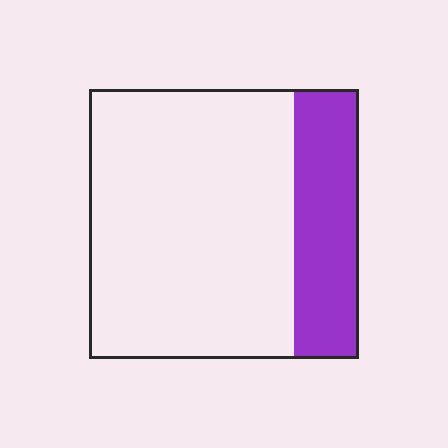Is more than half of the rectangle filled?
No.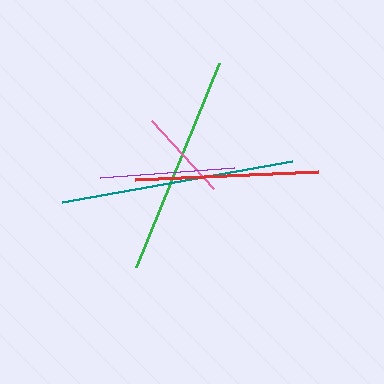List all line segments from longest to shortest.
From longest to shortest: teal, green, red, purple, pink.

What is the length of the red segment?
The red segment is approximately 183 pixels long.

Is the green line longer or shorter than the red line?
The green line is longer than the red line.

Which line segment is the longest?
The teal line is the longest at approximately 234 pixels.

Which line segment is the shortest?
The pink line is the shortest at approximately 92 pixels.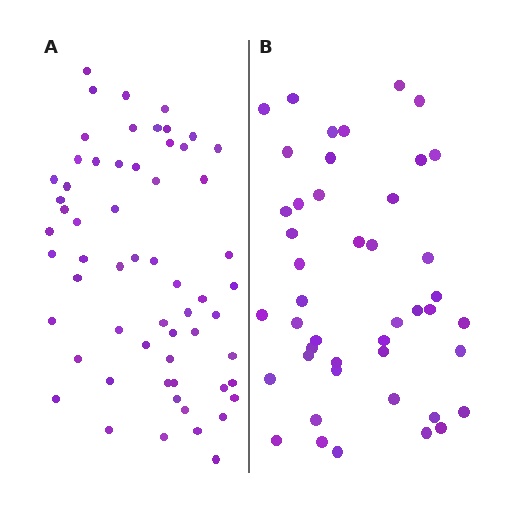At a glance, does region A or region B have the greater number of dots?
Region A (the left region) has more dots.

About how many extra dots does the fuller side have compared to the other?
Region A has approximately 15 more dots than region B.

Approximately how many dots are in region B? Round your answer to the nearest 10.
About 40 dots. (The exact count is 45, which rounds to 40.)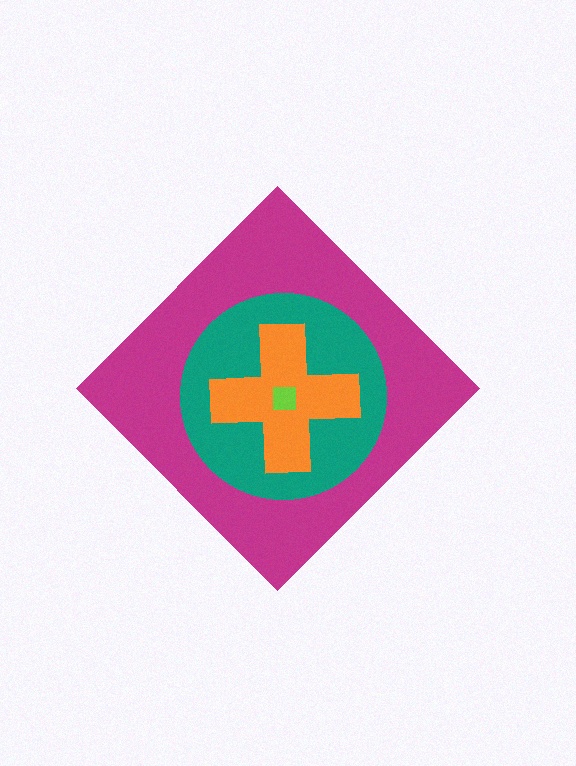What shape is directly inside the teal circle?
The orange cross.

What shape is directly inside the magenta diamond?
The teal circle.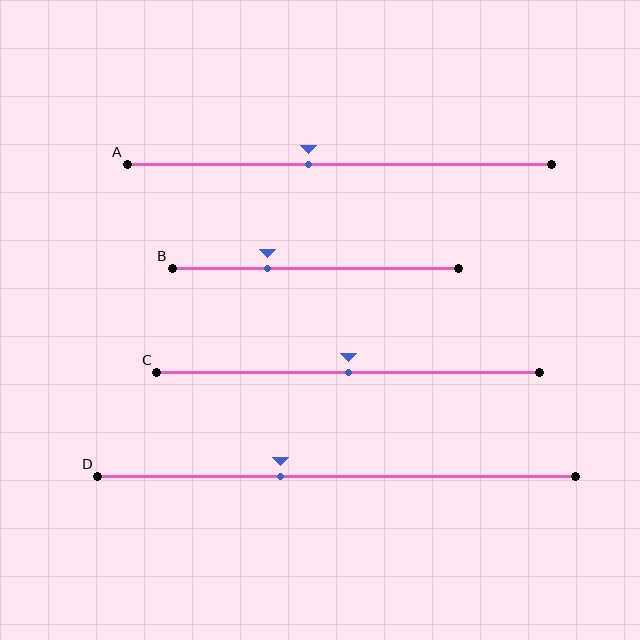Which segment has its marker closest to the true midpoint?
Segment C has its marker closest to the true midpoint.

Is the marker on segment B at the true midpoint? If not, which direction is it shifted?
No, the marker on segment B is shifted to the left by about 17% of the segment length.